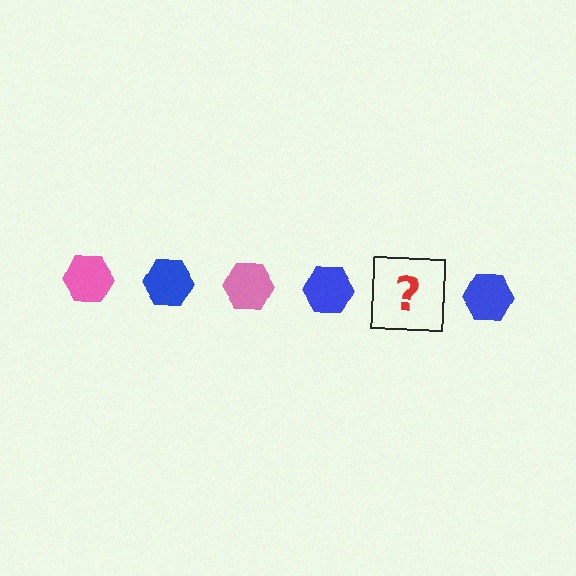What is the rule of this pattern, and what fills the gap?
The rule is that the pattern cycles through pink, blue hexagons. The gap should be filled with a pink hexagon.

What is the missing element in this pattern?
The missing element is a pink hexagon.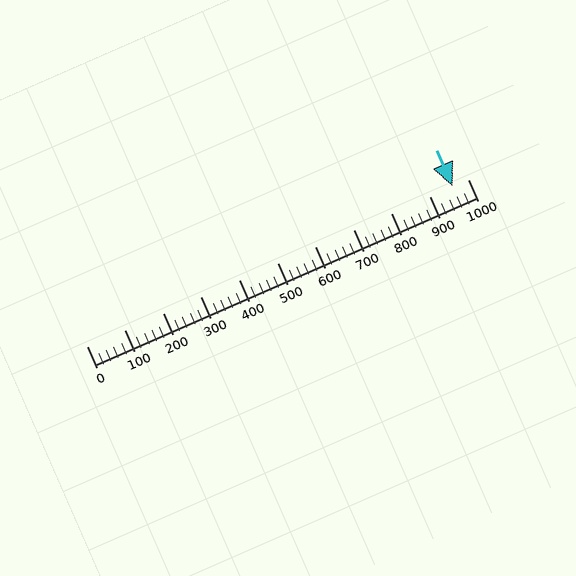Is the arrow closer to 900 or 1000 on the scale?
The arrow is closer to 1000.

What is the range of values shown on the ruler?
The ruler shows values from 0 to 1000.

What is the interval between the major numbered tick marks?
The major tick marks are spaced 100 units apart.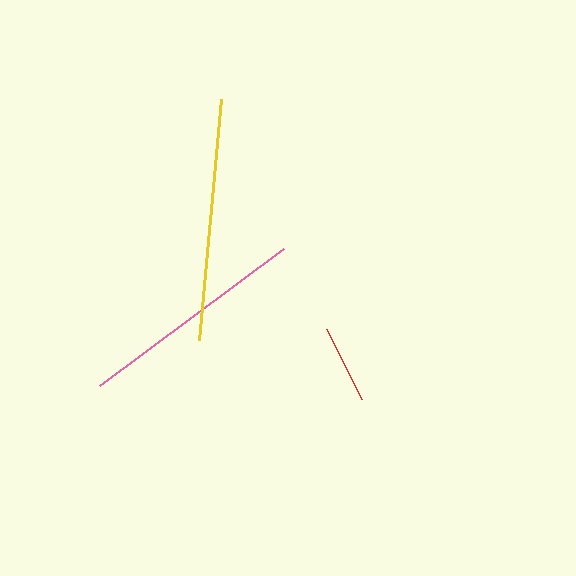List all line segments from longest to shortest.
From longest to shortest: yellow, pink, red.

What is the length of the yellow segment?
The yellow segment is approximately 242 pixels long.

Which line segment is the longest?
The yellow line is the longest at approximately 242 pixels.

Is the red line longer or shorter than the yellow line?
The yellow line is longer than the red line.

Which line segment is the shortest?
The red line is the shortest at approximately 79 pixels.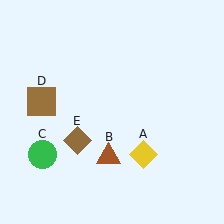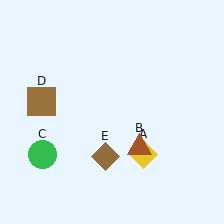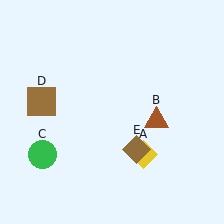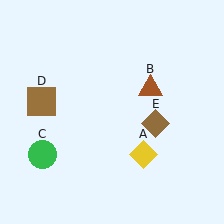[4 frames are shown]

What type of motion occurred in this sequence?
The brown triangle (object B), brown diamond (object E) rotated counterclockwise around the center of the scene.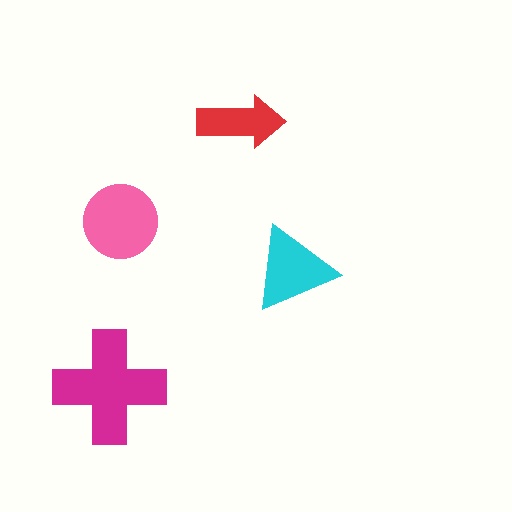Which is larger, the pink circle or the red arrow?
The pink circle.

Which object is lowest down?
The magenta cross is bottommost.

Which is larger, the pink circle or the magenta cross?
The magenta cross.